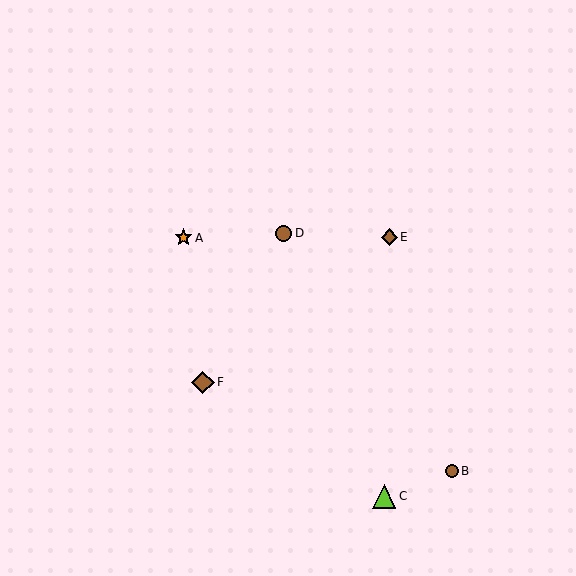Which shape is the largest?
The lime triangle (labeled C) is the largest.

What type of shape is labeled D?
Shape D is a brown circle.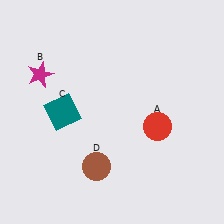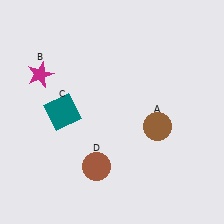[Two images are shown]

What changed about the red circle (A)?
In Image 1, A is red. In Image 2, it changed to brown.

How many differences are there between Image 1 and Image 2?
There is 1 difference between the two images.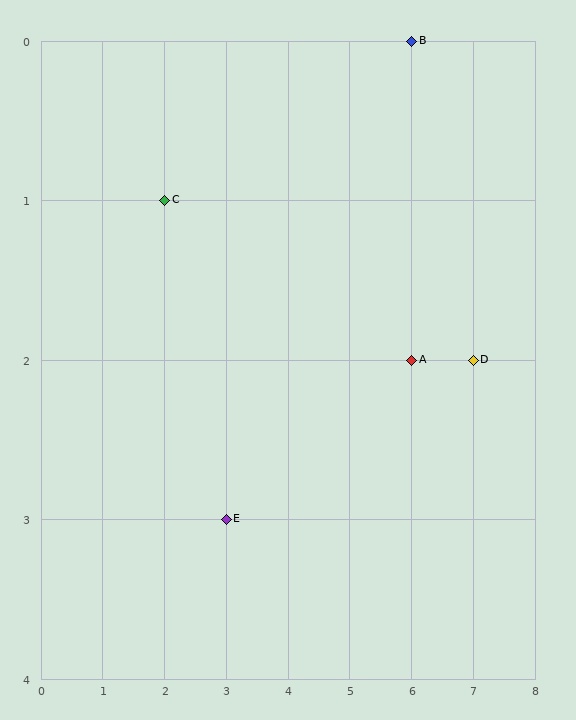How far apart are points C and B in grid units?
Points C and B are 4 columns and 1 row apart (about 4.1 grid units diagonally).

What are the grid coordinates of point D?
Point D is at grid coordinates (7, 2).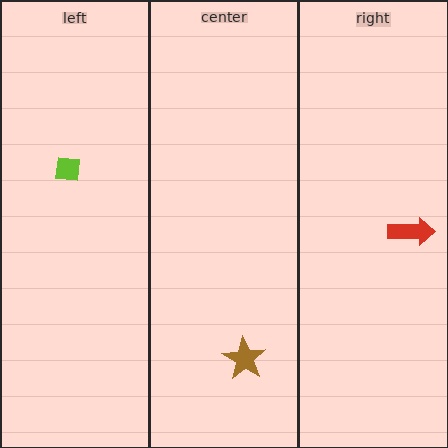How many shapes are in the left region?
1.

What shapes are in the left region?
The lime square.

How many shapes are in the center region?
1.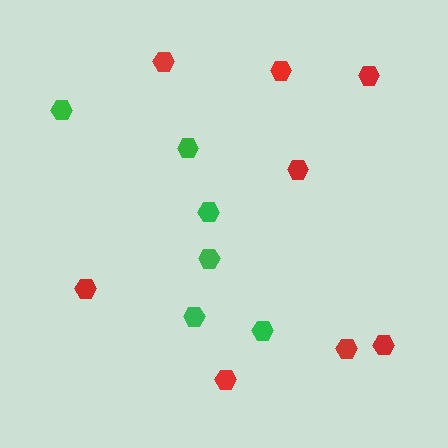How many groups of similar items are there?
There are 2 groups: one group of green hexagons (6) and one group of red hexagons (8).